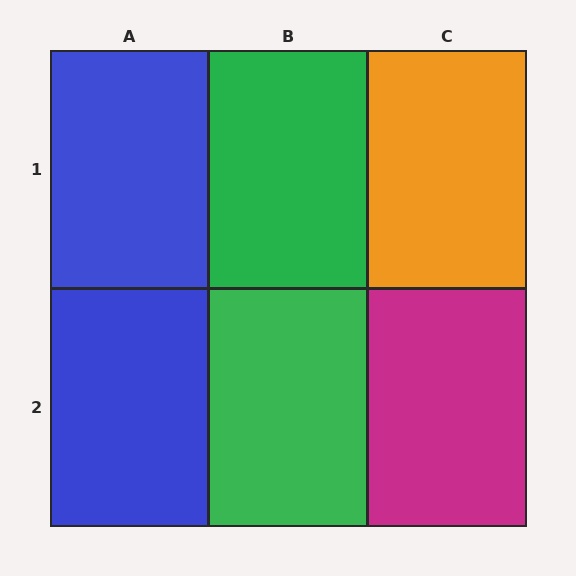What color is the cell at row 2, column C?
Magenta.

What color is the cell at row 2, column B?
Green.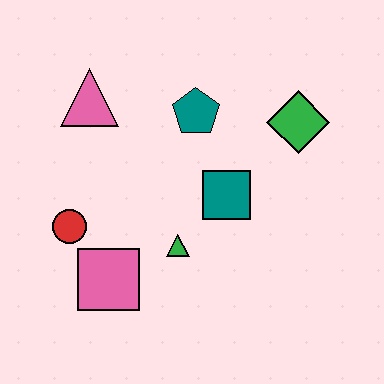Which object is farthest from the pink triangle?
The green diamond is farthest from the pink triangle.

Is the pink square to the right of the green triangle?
No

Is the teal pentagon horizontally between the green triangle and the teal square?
Yes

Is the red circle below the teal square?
Yes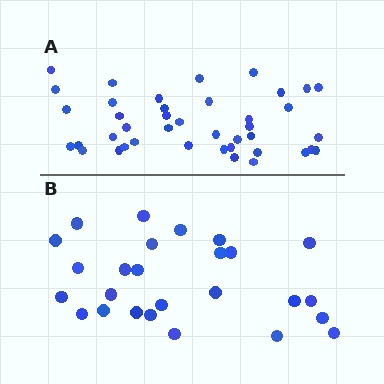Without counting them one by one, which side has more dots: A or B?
Region A (the top region) has more dots.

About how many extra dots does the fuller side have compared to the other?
Region A has approximately 15 more dots than region B.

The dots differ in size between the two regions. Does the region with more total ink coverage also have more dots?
No. Region B has more total ink coverage because its dots are larger, but region A actually contains more individual dots. Total area can be misleading — the number of items is what matters here.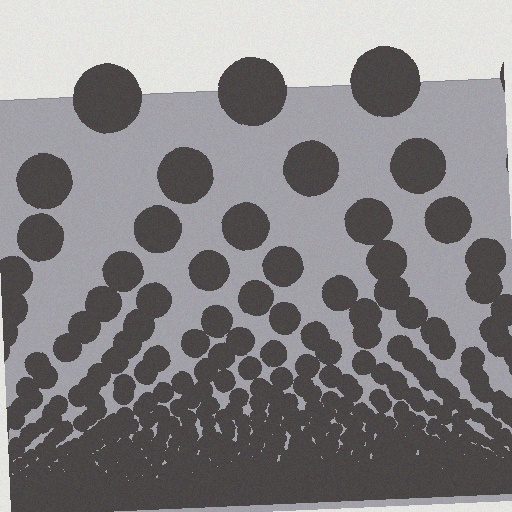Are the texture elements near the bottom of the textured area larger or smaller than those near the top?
Smaller. The gradient is inverted — elements near the bottom are smaller and denser.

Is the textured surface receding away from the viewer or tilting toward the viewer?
The surface appears to tilt toward the viewer. Texture elements get larger and sparser toward the top.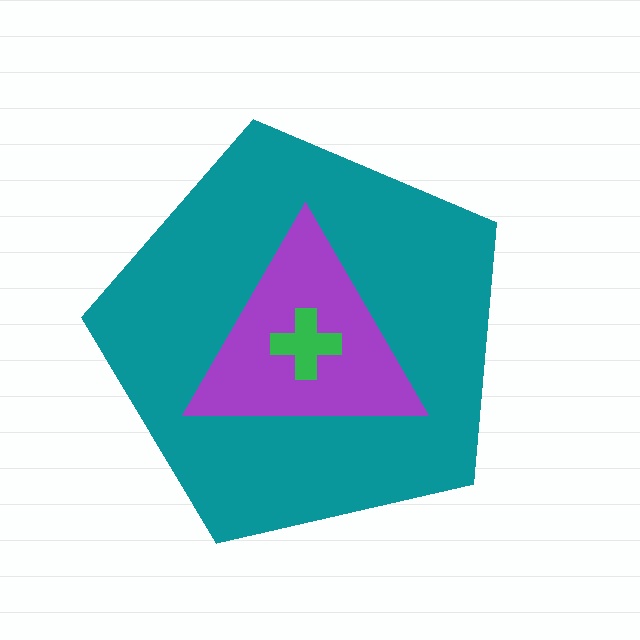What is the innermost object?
The green cross.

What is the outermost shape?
The teal pentagon.